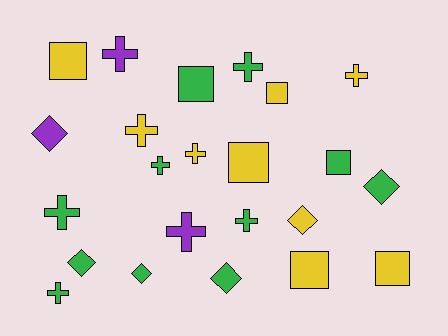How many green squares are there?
There are 2 green squares.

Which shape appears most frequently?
Cross, with 10 objects.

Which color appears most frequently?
Green, with 11 objects.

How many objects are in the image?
There are 23 objects.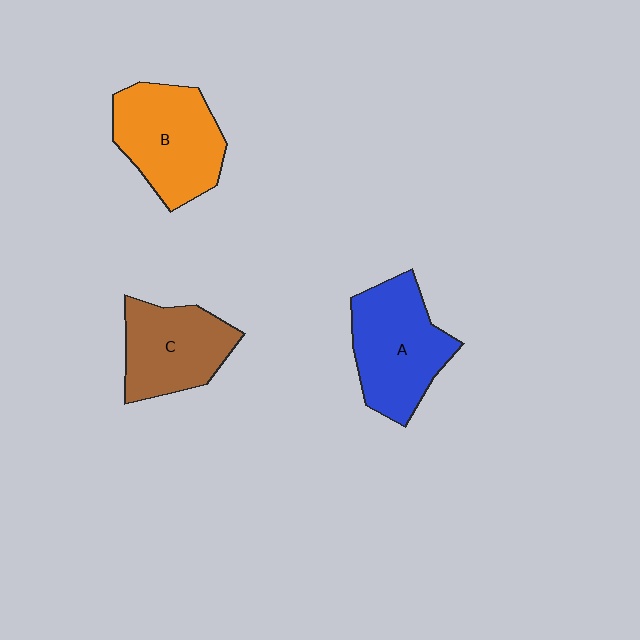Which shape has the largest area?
Shape A (blue).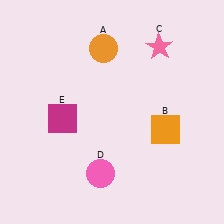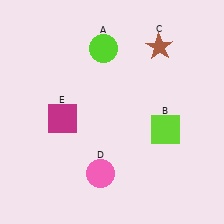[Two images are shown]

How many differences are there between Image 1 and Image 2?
There are 3 differences between the two images.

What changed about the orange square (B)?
In Image 1, B is orange. In Image 2, it changed to lime.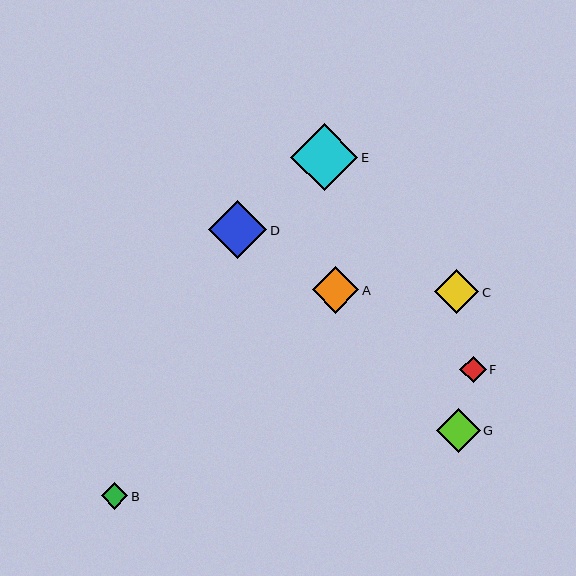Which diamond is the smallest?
Diamond B is the smallest with a size of approximately 26 pixels.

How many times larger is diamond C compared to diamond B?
Diamond C is approximately 1.7 times the size of diamond B.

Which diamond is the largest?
Diamond E is the largest with a size of approximately 67 pixels.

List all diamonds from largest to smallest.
From largest to smallest: E, D, A, C, G, F, B.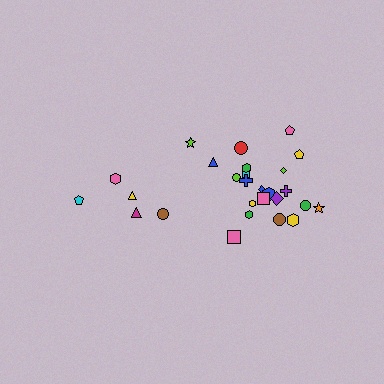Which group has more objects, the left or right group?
The right group.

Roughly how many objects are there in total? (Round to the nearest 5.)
Roughly 25 objects in total.